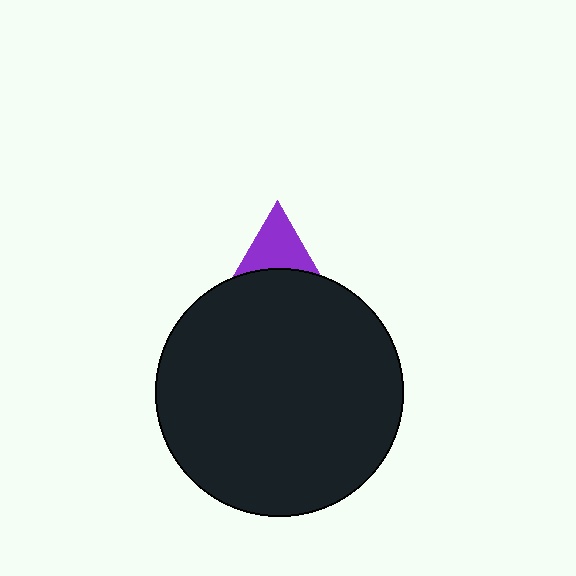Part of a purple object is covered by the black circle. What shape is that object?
It is a triangle.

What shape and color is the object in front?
The object in front is a black circle.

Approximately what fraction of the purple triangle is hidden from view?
Roughly 60% of the purple triangle is hidden behind the black circle.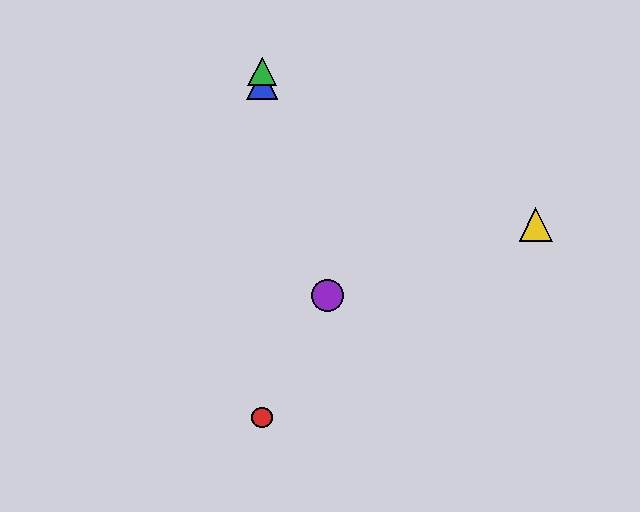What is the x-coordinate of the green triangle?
The green triangle is at x≈262.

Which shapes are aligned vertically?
The red circle, the blue triangle, the green triangle are aligned vertically.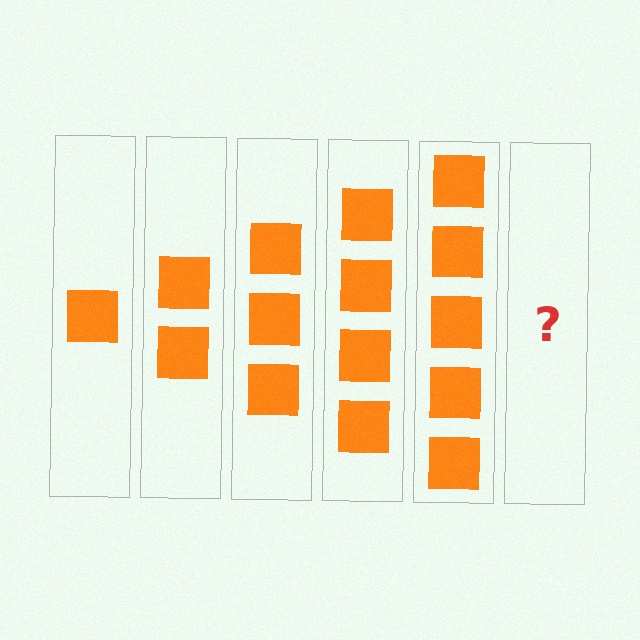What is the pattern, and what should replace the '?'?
The pattern is that each step adds one more square. The '?' should be 6 squares.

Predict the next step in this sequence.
The next step is 6 squares.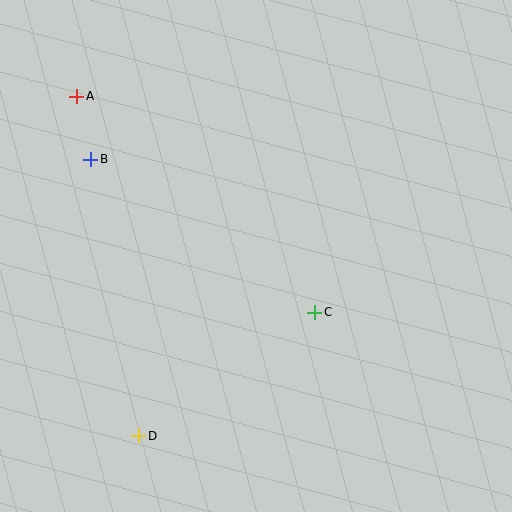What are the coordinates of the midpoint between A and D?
The midpoint between A and D is at (108, 266).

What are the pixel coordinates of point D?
Point D is at (139, 436).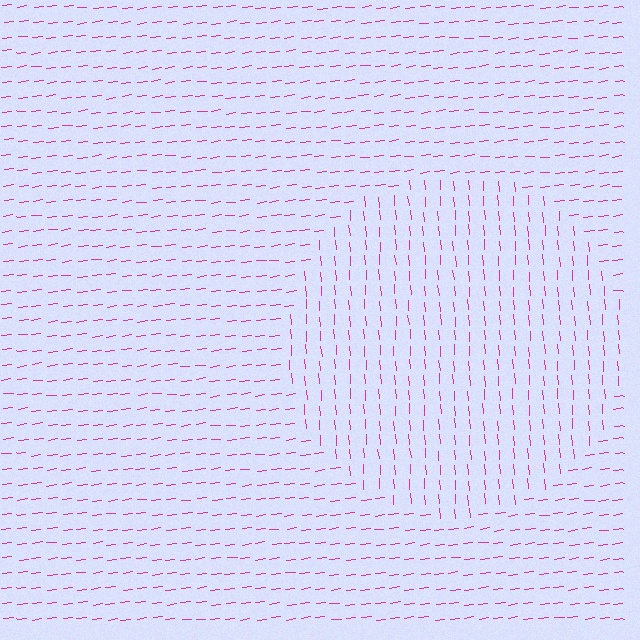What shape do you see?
I see a circle.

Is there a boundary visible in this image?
Yes, there is a texture boundary formed by a change in line orientation.